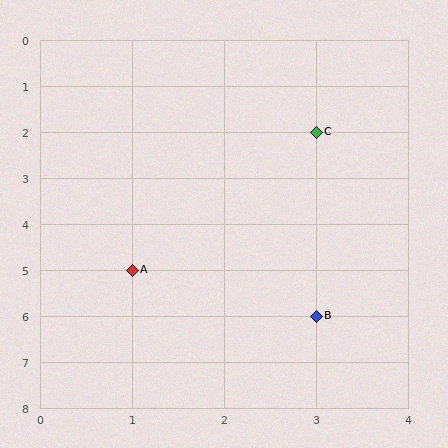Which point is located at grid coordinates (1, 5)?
Point A is at (1, 5).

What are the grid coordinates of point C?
Point C is at grid coordinates (3, 2).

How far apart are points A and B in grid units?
Points A and B are 2 columns and 1 row apart (about 2.2 grid units diagonally).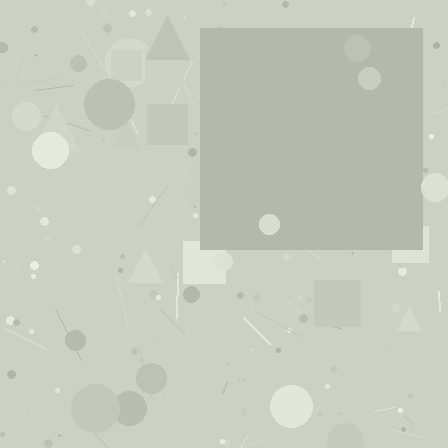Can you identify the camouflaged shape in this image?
The camouflaged shape is a square.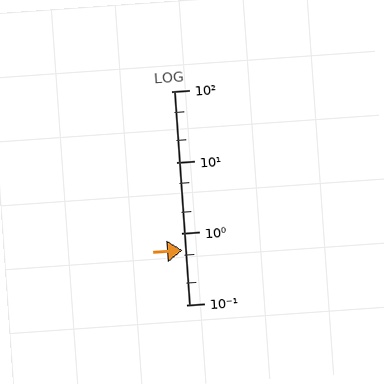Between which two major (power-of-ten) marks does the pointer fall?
The pointer is between 0.1 and 1.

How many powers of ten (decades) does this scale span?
The scale spans 3 decades, from 0.1 to 100.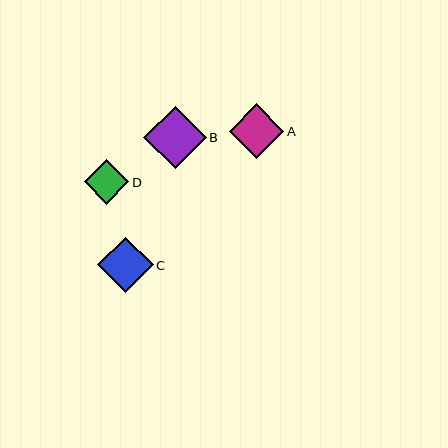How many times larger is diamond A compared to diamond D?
Diamond A is approximately 1.2 times the size of diamond D.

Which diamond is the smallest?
Diamond D is the smallest with a size of approximately 45 pixels.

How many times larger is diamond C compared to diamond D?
Diamond C is approximately 1.2 times the size of diamond D.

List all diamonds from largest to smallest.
From largest to smallest: B, C, A, D.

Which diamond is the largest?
Diamond B is the largest with a size of approximately 62 pixels.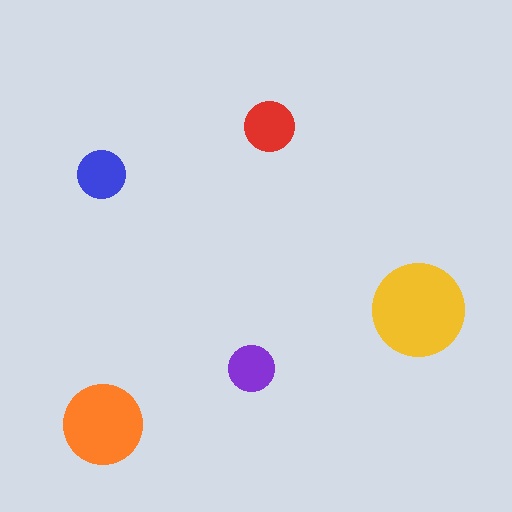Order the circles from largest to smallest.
the yellow one, the orange one, the red one, the blue one, the purple one.